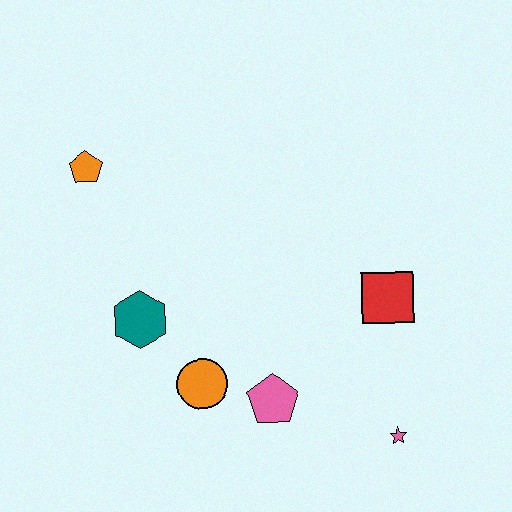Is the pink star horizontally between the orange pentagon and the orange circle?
No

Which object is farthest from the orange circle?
The orange pentagon is farthest from the orange circle.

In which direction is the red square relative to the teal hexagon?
The red square is to the right of the teal hexagon.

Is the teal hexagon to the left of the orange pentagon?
No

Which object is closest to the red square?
The pink star is closest to the red square.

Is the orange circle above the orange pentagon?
No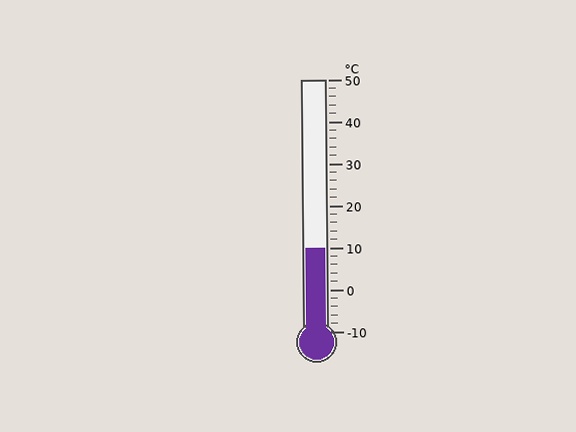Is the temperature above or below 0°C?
The temperature is above 0°C.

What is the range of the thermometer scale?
The thermometer scale ranges from -10°C to 50°C.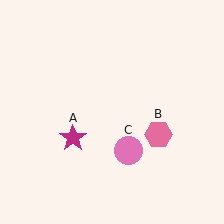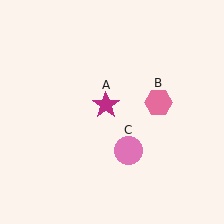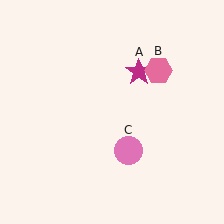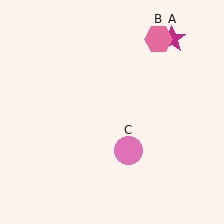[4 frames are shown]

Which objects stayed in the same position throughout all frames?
Pink circle (object C) remained stationary.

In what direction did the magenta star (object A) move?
The magenta star (object A) moved up and to the right.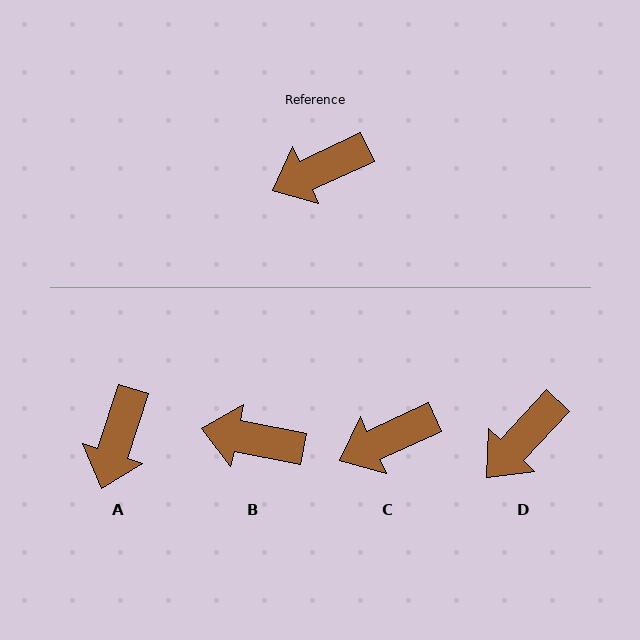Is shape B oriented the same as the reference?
No, it is off by about 36 degrees.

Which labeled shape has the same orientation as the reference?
C.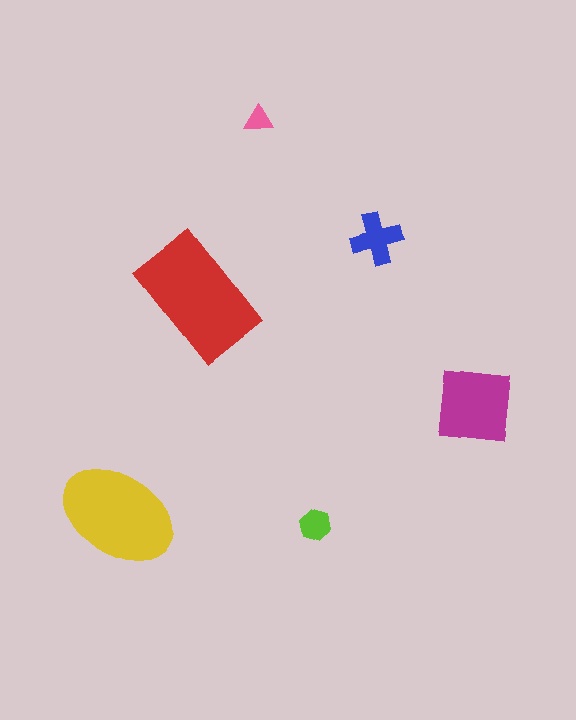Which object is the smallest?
The pink triangle.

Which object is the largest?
The red rectangle.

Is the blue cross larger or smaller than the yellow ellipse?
Smaller.